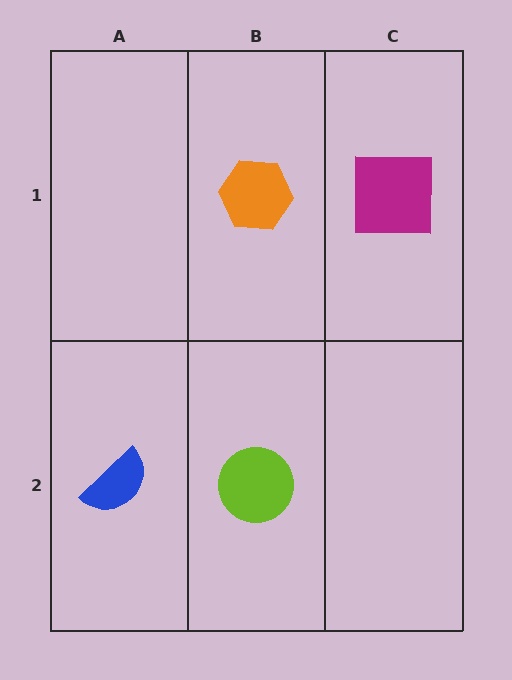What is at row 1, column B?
An orange hexagon.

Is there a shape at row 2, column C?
No, that cell is empty.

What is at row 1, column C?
A magenta square.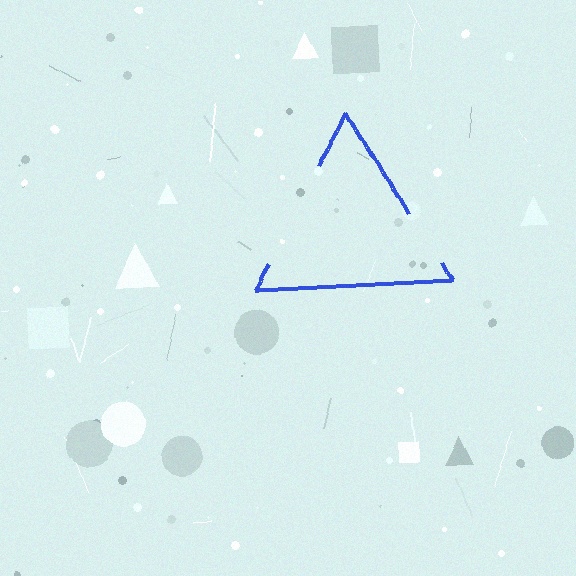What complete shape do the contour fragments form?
The contour fragments form a triangle.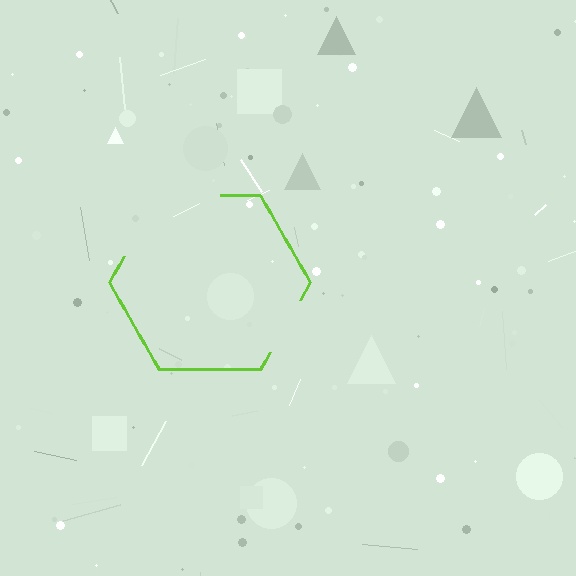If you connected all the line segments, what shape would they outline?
They would outline a hexagon.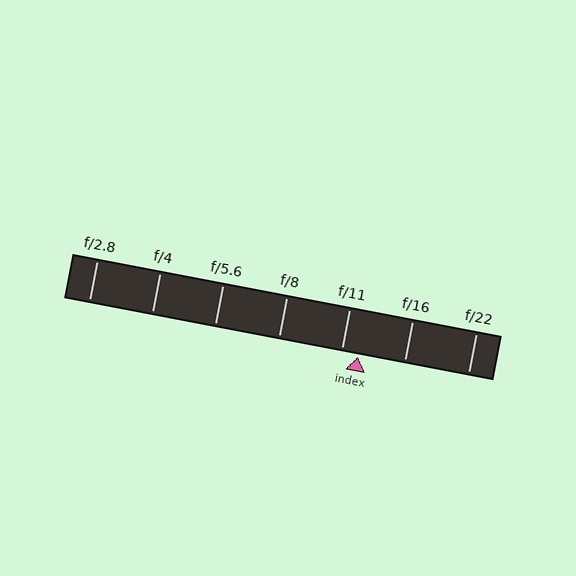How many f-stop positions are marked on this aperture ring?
There are 7 f-stop positions marked.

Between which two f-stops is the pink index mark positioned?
The index mark is between f/11 and f/16.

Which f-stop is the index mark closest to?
The index mark is closest to f/11.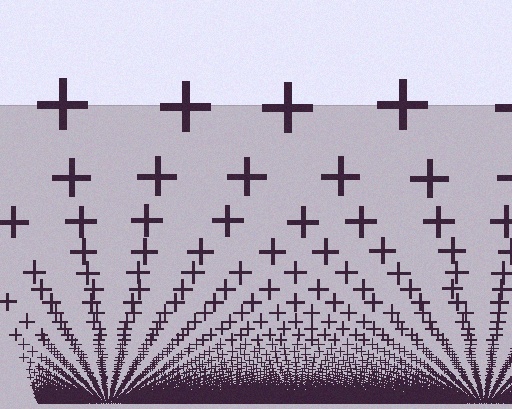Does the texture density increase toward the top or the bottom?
Density increases toward the bottom.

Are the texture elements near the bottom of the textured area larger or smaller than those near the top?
Smaller. The gradient is inverted — elements near the bottom are smaller and denser.